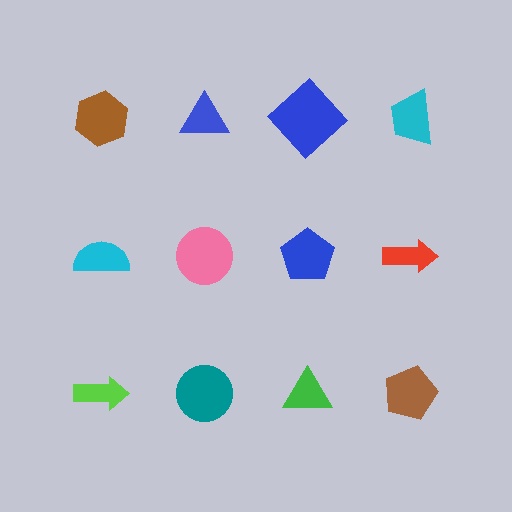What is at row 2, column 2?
A pink circle.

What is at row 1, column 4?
A cyan trapezoid.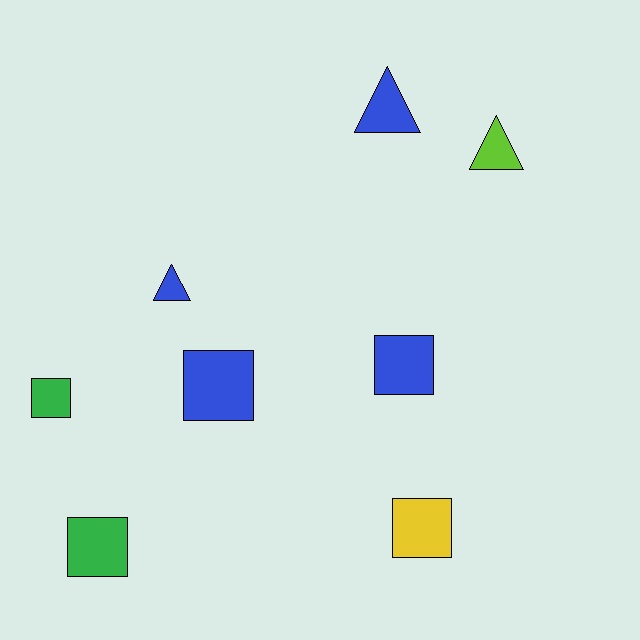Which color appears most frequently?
Blue, with 4 objects.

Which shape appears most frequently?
Square, with 5 objects.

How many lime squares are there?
There are no lime squares.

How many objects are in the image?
There are 8 objects.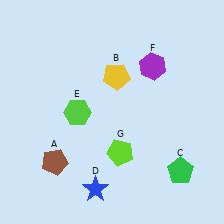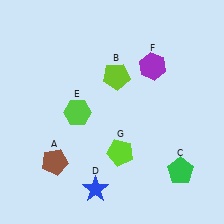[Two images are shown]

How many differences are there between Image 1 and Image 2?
There is 1 difference between the two images.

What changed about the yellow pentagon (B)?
In Image 1, B is yellow. In Image 2, it changed to lime.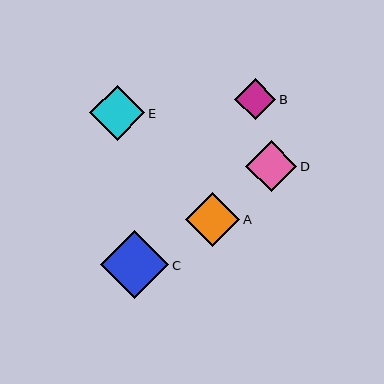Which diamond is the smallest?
Diamond B is the smallest with a size of approximately 42 pixels.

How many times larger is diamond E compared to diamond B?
Diamond E is approximately 1.3 times the size of diamond B.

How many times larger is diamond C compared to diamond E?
Diamond C is approximately 1.2 times the size of diamond E.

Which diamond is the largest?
Diamond C is the largest with a size of approximately 68 pixels.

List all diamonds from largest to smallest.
From largest to smallest: C, E, A, D, B.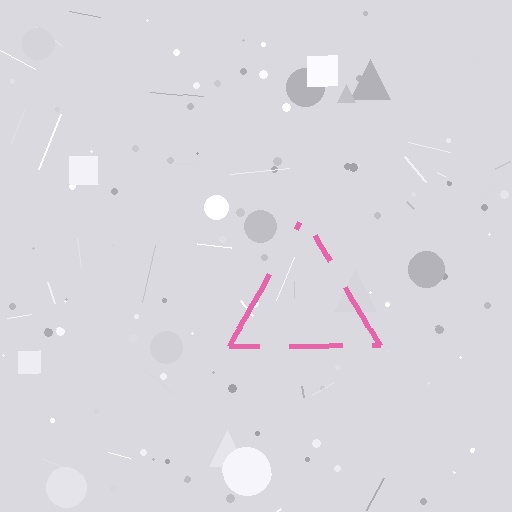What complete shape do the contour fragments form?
The contour fragments form a triangle.